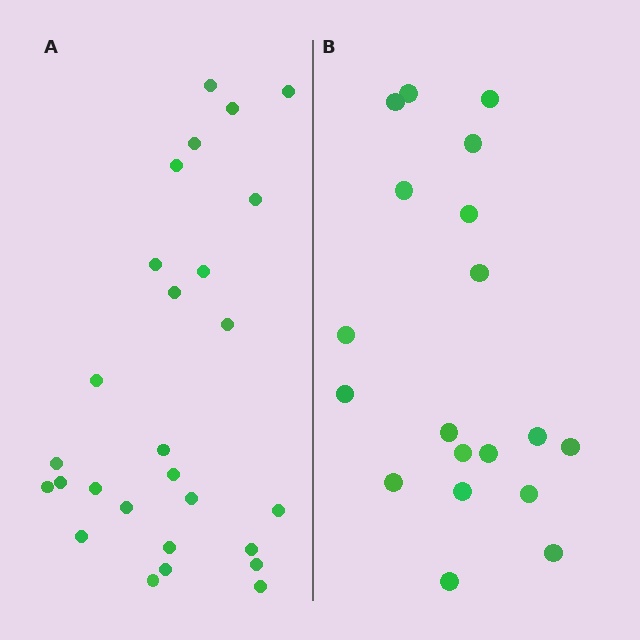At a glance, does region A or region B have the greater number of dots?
Region A (the left region) has more dots.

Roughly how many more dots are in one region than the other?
Region A has roughly 8 or so more dots than region B.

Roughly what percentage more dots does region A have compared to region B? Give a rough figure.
About 40% more.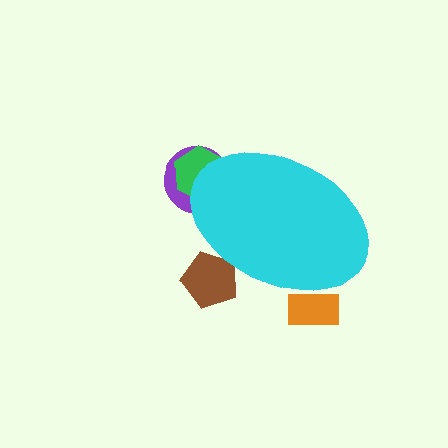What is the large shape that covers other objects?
A cyan ellipse.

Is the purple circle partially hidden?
Yes, the purple circle is partially hidden behind the cyan ellipse.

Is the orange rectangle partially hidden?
Yes, the orange rectangle is partially hidden behind the cyan ellipse.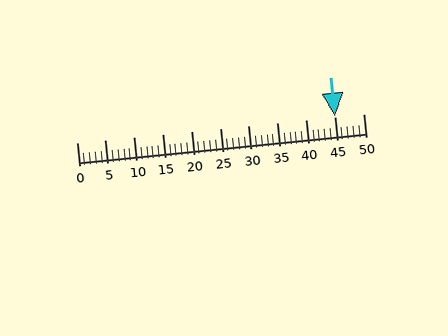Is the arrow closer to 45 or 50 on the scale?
The arrow is closer to 45.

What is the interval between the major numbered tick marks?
The major tick marks are spaced 5 units apart.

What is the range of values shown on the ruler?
The ruler shows values from 0 to 50.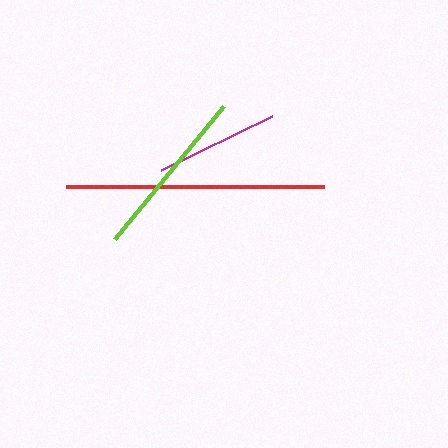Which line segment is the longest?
The red line is the longest at approximately 258 pixels.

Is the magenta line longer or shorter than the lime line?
The lime line is longer than the magenta line.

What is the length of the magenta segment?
The magenta segment is approximately 124 pixels long.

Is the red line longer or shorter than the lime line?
The red line is longer than the lime line.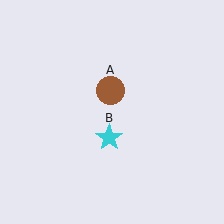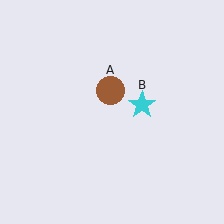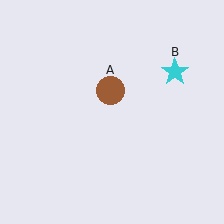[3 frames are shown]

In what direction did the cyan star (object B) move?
The cyan star (object B) moved up and to the right.